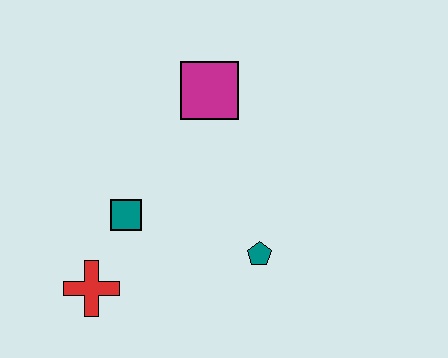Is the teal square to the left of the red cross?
No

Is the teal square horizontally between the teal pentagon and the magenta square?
No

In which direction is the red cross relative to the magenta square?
The red cross is below the magenta square.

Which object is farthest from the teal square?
The magenta square is farthest from the teal square.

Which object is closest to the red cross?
The teal square is closest to the red cross.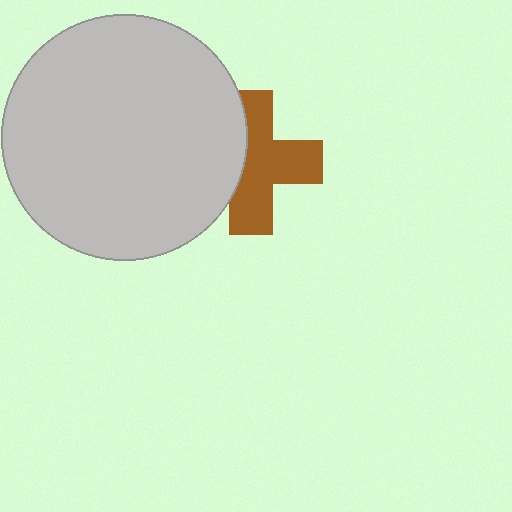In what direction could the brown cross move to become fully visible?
The brown cross could move right. That would shift it out from behind the light gray circle entirely.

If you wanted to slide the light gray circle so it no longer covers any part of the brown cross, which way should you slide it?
Slide it left — that is the most direct way to separate the two shapes.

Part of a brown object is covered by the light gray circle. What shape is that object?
It is a cross.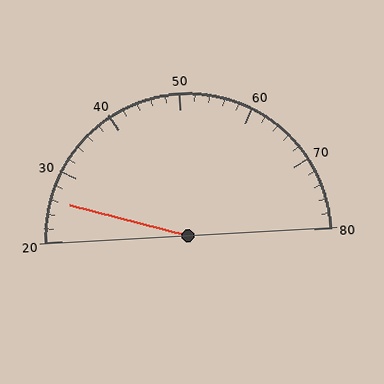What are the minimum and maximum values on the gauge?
The gauge ranges from 20 to 80.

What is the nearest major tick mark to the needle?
The nearest major tick mark is 30.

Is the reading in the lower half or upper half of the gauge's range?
The reading is in the lower half of the range (20 to 80).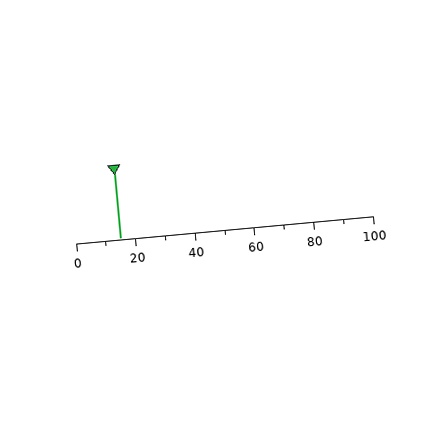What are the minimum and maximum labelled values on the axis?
The axis runs from 0 to 100.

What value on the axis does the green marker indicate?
The marker indicates approximately 15.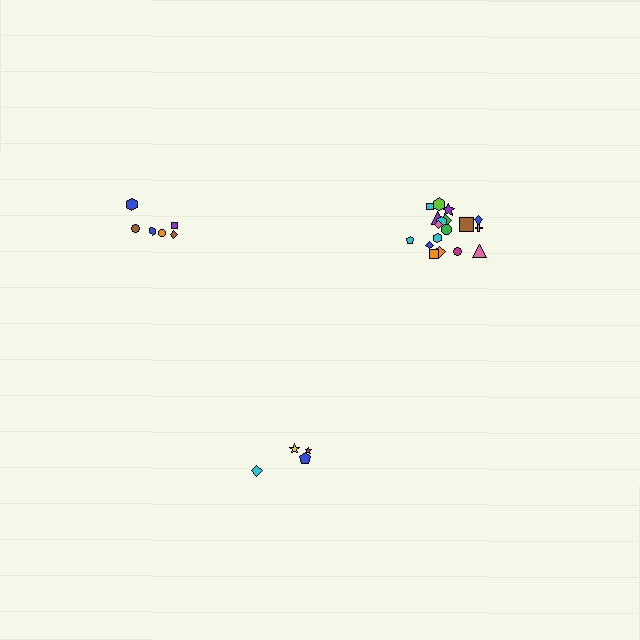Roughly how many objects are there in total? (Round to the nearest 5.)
Roughly 30 objects in total.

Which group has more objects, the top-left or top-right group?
The top-right group.